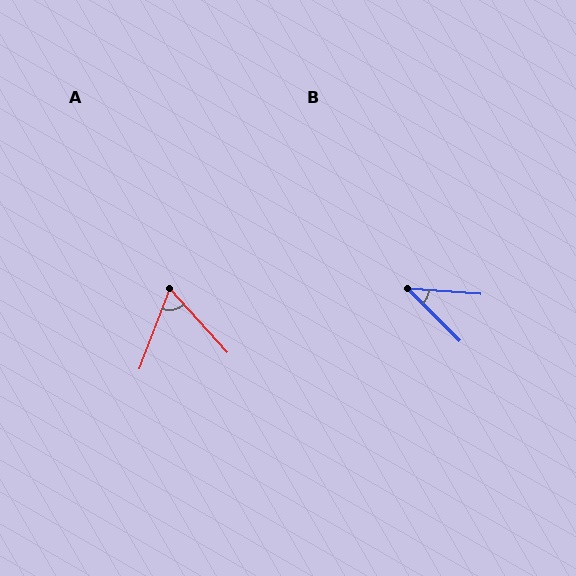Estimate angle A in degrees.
Approximately 63 degrees.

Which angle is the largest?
A, at approximately 63 degrees.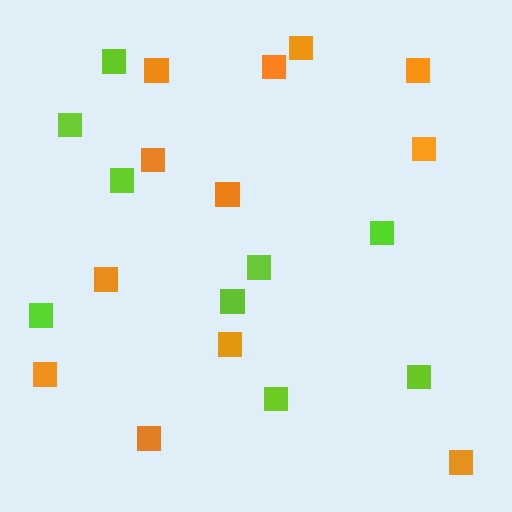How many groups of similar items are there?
There are 2 groups: one group of lime squares (9) and one group of orange squares (12).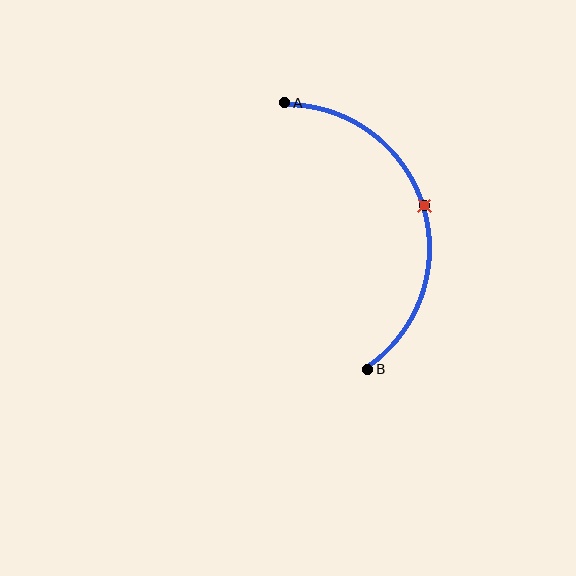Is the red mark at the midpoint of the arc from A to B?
Yes. The red mark lies on the arc at equal arc-length from both A and B — it is the arc midpoint.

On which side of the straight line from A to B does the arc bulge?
The arc bulges to the right of the straight line connecting A and B.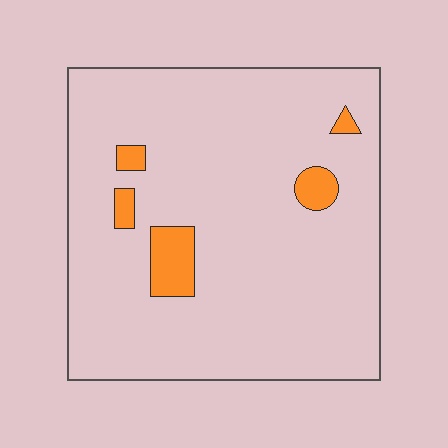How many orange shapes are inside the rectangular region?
5.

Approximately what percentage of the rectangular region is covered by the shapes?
Approximately 5%.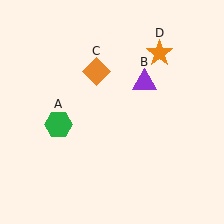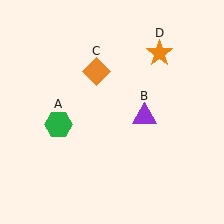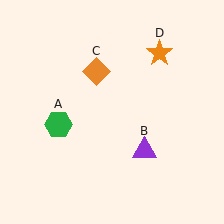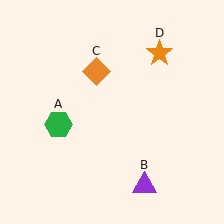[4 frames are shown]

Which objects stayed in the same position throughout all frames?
Green hexagon (object A) and orange diamond (object C) and orange star (object D) remained stationary.